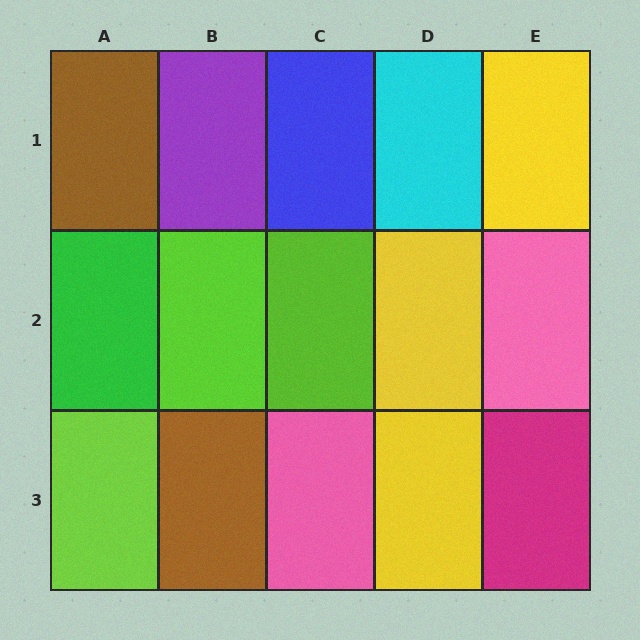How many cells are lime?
3 cells are lime.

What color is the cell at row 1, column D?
Cyan.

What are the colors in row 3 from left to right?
Lime, brown, pink, yellow, magenta.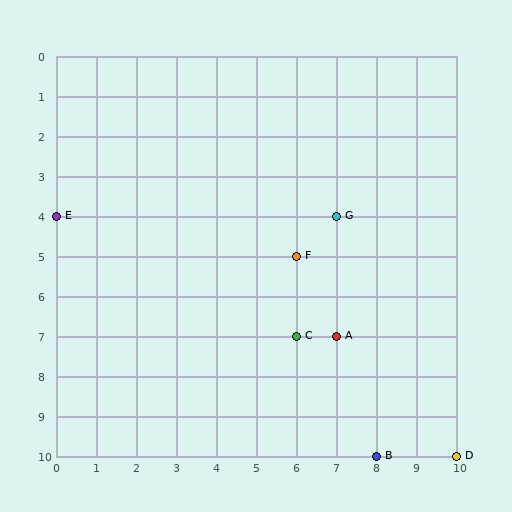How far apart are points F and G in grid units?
Points F and G are 1 column and 1 row apart (about 1.4 grid units diagonally).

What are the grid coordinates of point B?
Point B is at grid coordinates (8, 10).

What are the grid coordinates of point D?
Point D is at grid coordinates (10, 10).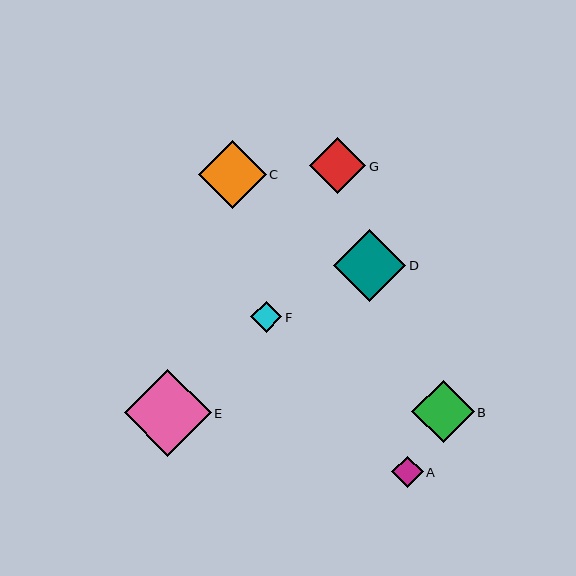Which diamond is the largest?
Diamond E is the largest with a size of approximately 87 pixels.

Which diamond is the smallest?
Diamond F is the smallest with a size of approximately 31 pixels.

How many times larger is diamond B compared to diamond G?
Diamond B is approximately 1.1 times the size of diamond G.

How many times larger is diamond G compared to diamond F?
Diamond G is approximately 1.8 times the size of diamond F.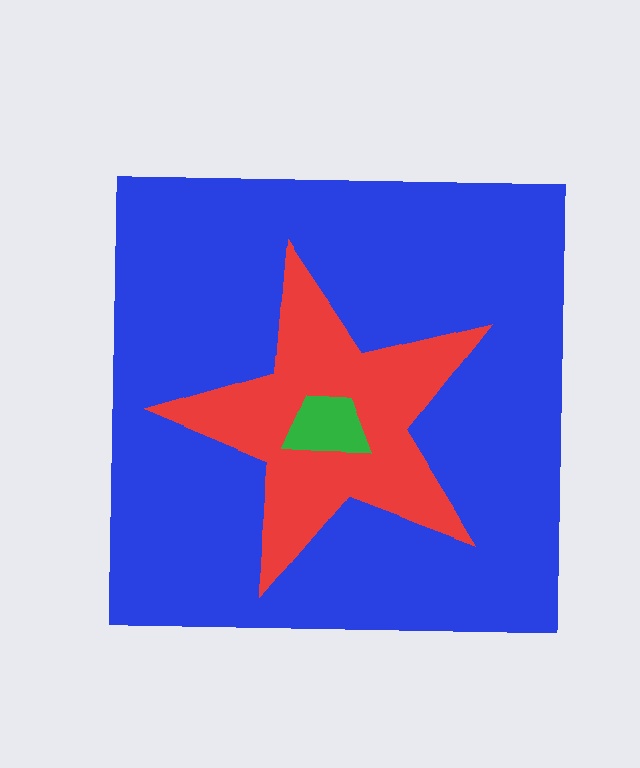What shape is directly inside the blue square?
The red star.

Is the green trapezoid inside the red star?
Yes.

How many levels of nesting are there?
3.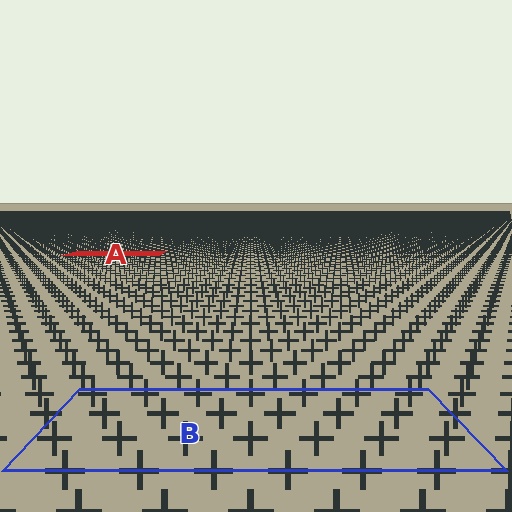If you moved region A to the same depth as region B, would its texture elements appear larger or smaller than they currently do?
They would appear larger. At a closer depth, the same texture elements are projected at a bigger on-screen size.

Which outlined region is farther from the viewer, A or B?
Region A is farther from the viewer — the texture elements inside it appear smaller and more densely packed.